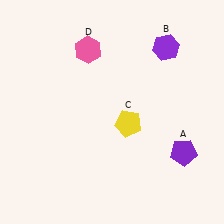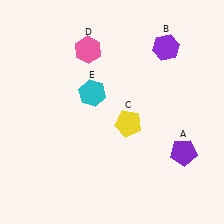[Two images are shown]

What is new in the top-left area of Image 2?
A cyan hexagon (E) was added in the top-left area of Image 2.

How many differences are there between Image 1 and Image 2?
There is 1 difference between the two images.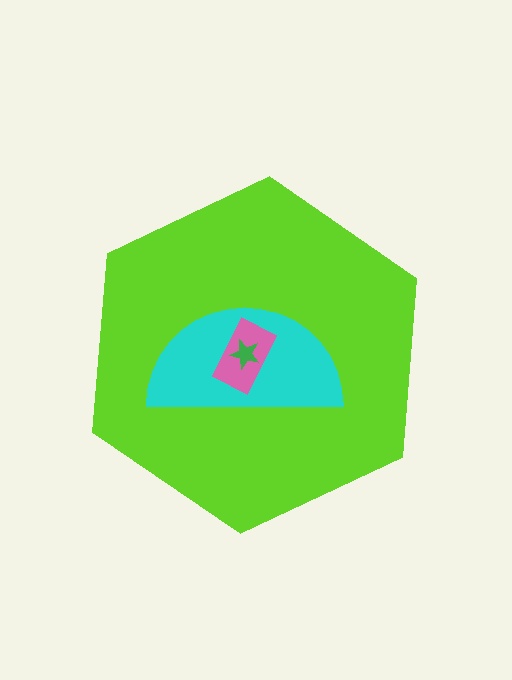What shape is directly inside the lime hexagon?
The cyan semicircle.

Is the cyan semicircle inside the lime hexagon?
Yes.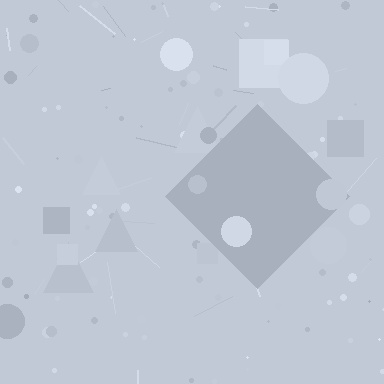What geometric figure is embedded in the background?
A diamond is embedded in the background.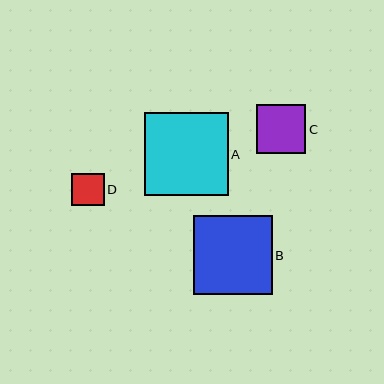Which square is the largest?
Square A is the largest with a size of approximately 83 pixels.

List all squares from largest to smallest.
From largest to smallest: A, B, C, D.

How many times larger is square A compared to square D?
Square A is approximately 2.6 times the size of square D.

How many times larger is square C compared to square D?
Square C is approximately 1.5 times the size of square D.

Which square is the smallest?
Square D is the smallest with a size of approximately 32 pixels.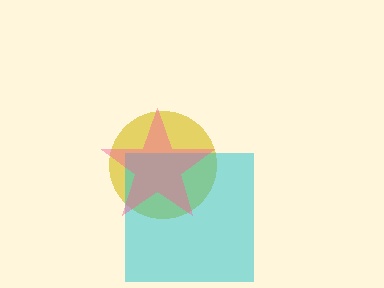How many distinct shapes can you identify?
There are 3 distinct shapes: a yellow circle, a cyan square, a pink star.